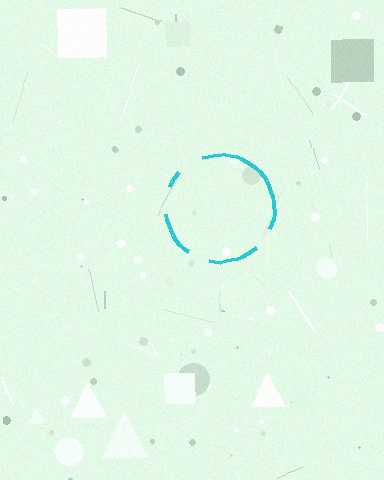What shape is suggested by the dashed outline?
The dashed outline suggests a circle.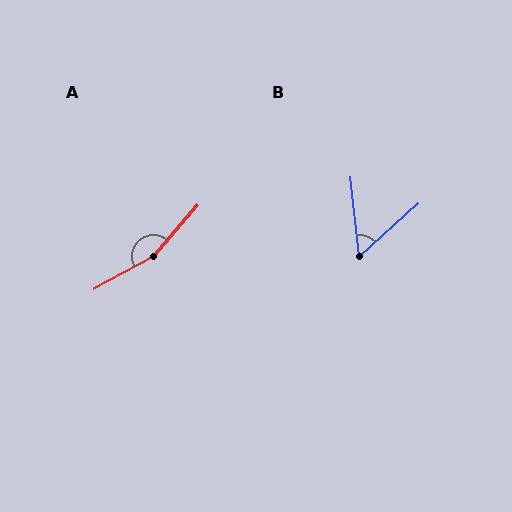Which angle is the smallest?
B, at approximately 54 degrees.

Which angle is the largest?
A, at approximately 159 degrees.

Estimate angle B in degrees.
Approximately 54 degrees.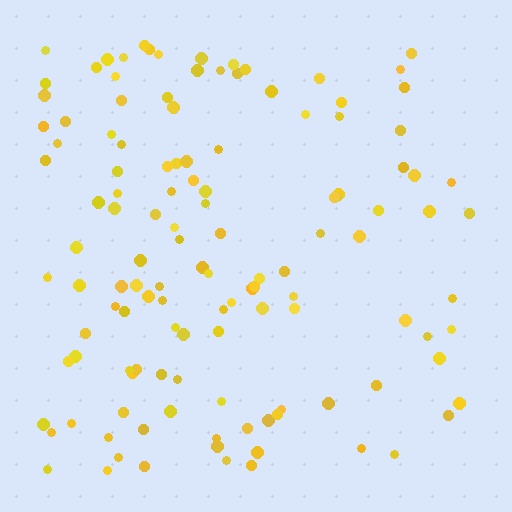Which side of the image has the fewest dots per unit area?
The right.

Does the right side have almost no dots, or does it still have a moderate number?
Still a moderate number, just noticeably fewer than the left.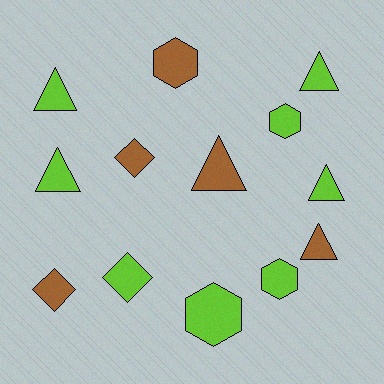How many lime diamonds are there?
There is 1 lime diamond.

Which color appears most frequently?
Lime, with 8 objects.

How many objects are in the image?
There are 13 objects.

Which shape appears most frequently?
Triangle, with 6 objects.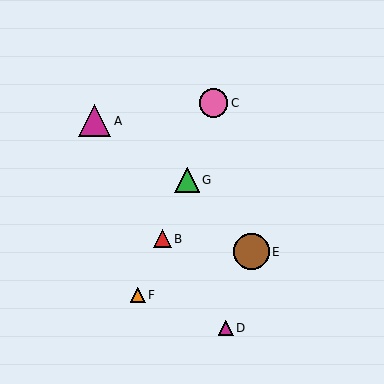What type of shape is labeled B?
Shape B is a red triangle.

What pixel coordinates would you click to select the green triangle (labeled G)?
Click at (187, 180) to select the green triangle G.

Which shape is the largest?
The brown circle (labeled E) is the largest.